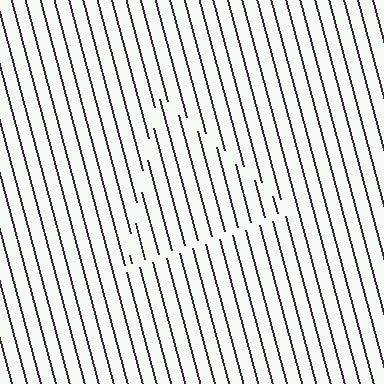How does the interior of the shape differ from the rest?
The interior of the shape contains the same grating, shifted by half a period — the contour is defined by the phase discontinuity where line-ends from the inner and outer gratings abut.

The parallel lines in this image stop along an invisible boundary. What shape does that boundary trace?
An illusory triangle. The interior of the shape contains the same grating, shifted by half a period — the contour is defined by the phase discontinuity where line-ends from the inner and outer gratings abut.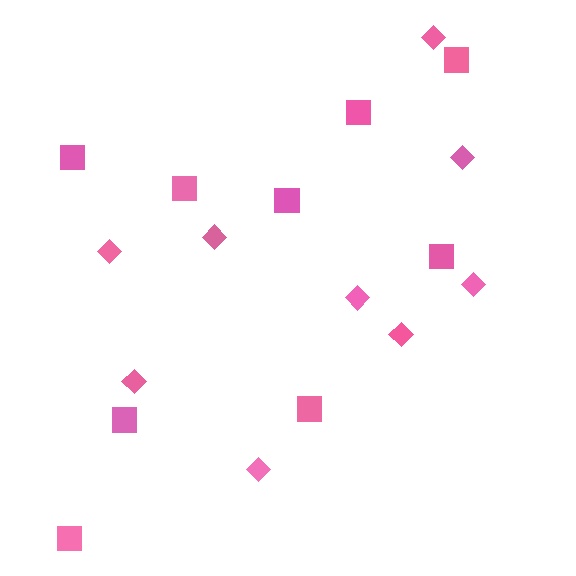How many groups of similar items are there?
There are 2 groups: one group of diamonds (9) and one group of squares (9).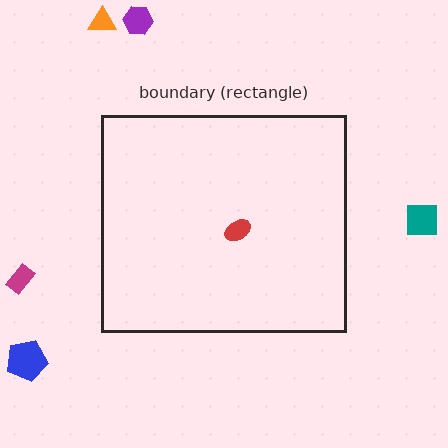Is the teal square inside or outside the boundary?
Outside.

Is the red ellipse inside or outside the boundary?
Inside.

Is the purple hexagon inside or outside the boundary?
Outside.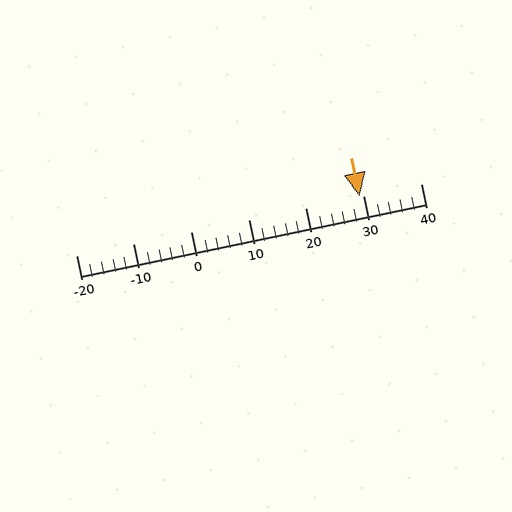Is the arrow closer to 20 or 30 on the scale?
The arrow is closer to 30.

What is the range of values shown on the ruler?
The ruler shows values from -20 to 40.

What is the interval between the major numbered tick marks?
The major tick marks are spaced 10 units apart.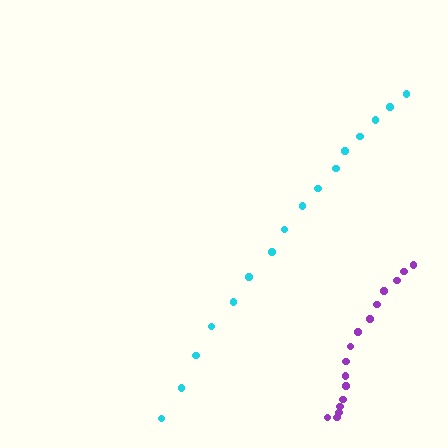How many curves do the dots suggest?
There are 2 distinct paths.